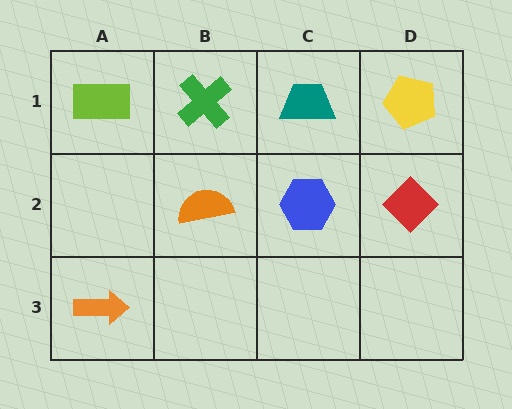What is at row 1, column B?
A green cross.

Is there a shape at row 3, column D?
No, that cell is empty.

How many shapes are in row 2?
3 shapes.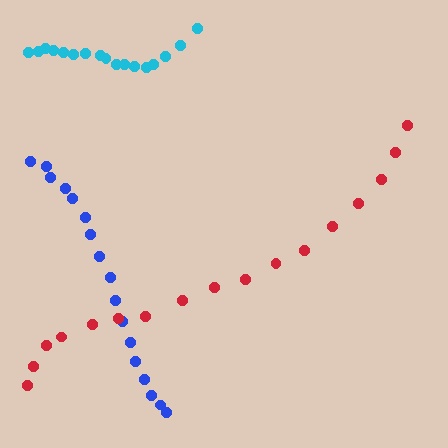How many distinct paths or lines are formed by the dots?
There are 3 distinct paths.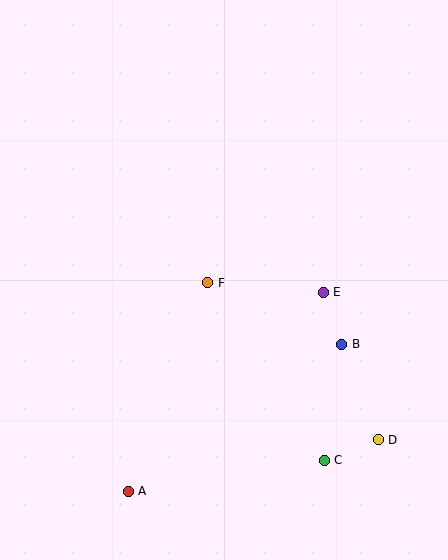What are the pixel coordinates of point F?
Point F is at (208, 283).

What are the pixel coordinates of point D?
Point D is at (378, 440).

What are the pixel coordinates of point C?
Point C is at (324, 460).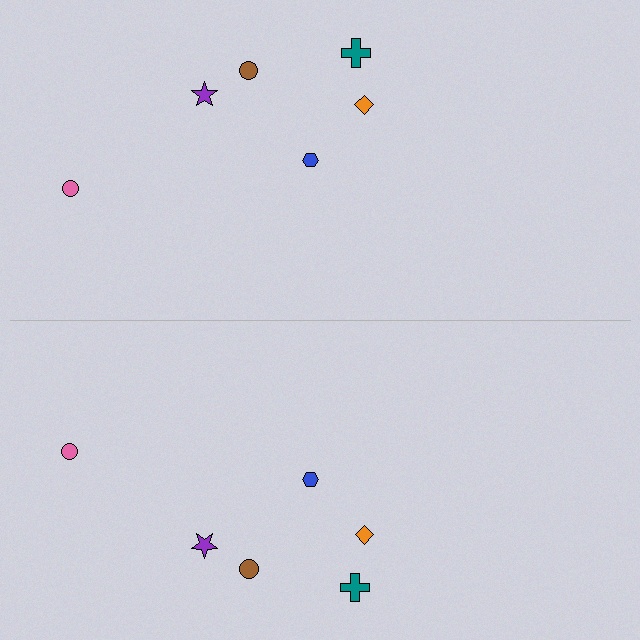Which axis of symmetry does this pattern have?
The pattern has a horizontal axis of symmetry running through the center of the image.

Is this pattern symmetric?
Yes, this pattern has bilateral (reflection) symmetry.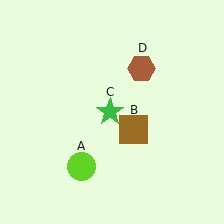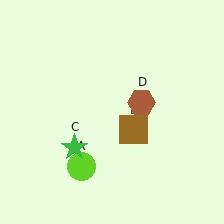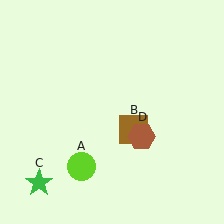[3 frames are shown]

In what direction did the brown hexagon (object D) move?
The brown hexagon (object D) moved down.